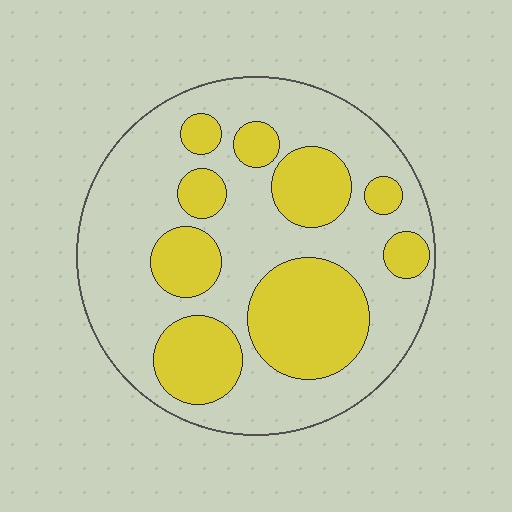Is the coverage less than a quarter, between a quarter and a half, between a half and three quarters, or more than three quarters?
Between a quarter and a half.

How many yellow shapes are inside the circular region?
9.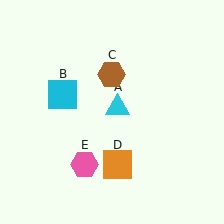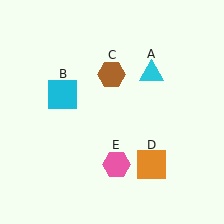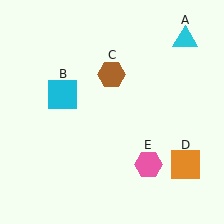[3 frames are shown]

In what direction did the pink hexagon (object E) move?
The pink hexagon (object E) moved right.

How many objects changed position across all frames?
3 objects changed position: cyan triangle (object A), orange square (object D), pink hexagon (object E).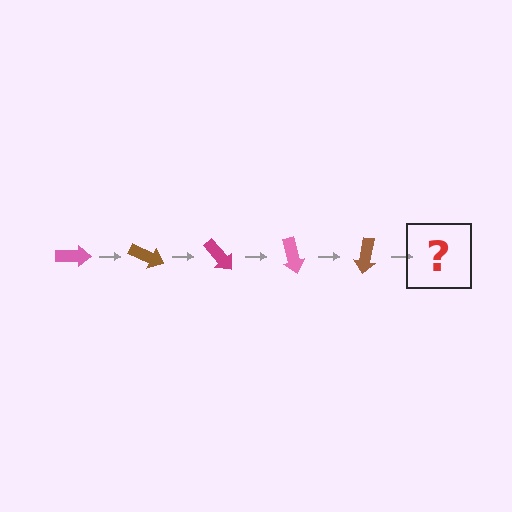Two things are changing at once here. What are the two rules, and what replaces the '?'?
The two rules are that it rotates 25 degrees each step and the color cycles through pink, brown, and magenta. The '?' should be a magenta arrow, rotated 125 degrees from the start.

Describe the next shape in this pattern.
It should be a magenta arrow, rotated 125 degrees from the start.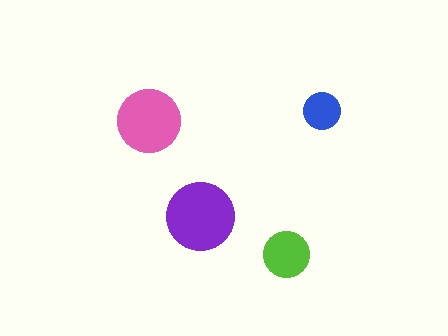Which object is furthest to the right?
The blue circle is rightmost.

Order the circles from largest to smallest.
the purple one, the pink one, the lime one, the blue one.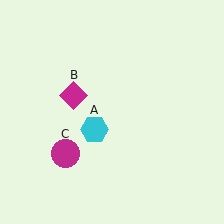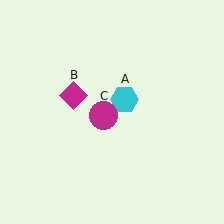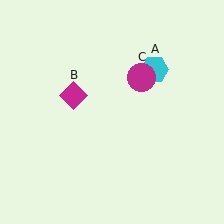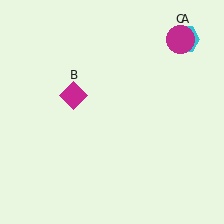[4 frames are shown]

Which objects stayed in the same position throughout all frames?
Magenta diamond (object B) remained stationary.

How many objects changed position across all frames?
2 objects changed position: cyan hexagon (object A), magenta circle (object C).